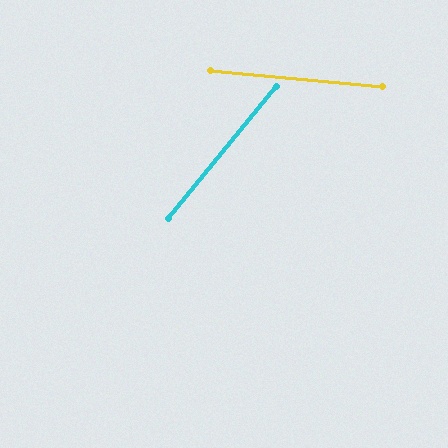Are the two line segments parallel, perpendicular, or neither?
Neither parallel nor perpendicular — they differ by about 56°.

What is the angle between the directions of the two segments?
Approximately 56 degrees.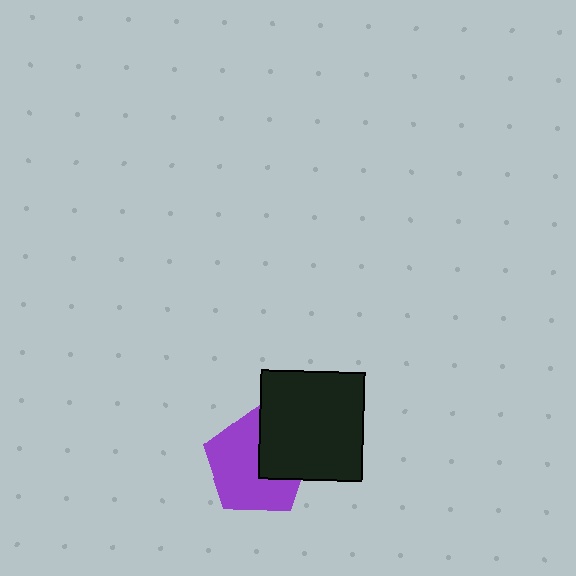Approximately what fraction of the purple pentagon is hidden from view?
Roughly 34% of the purple pentagon is hidden behind the black rectangle.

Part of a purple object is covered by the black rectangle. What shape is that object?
It is a pentagon.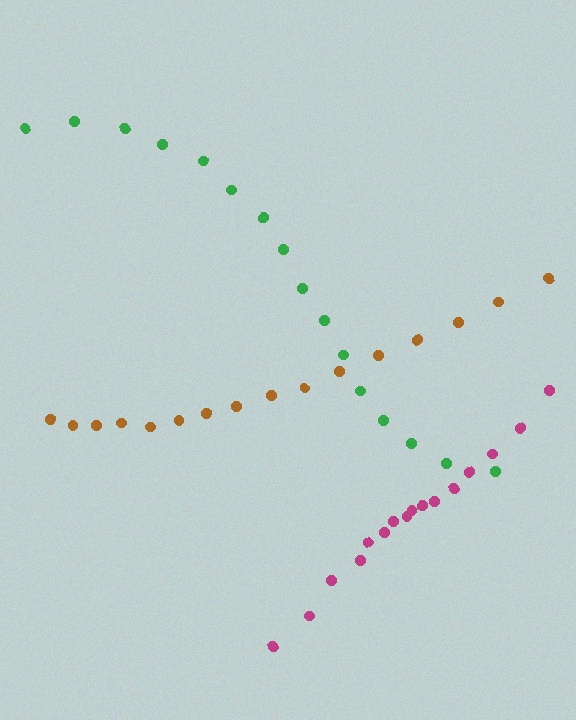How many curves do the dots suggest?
There are 3 distinct paths.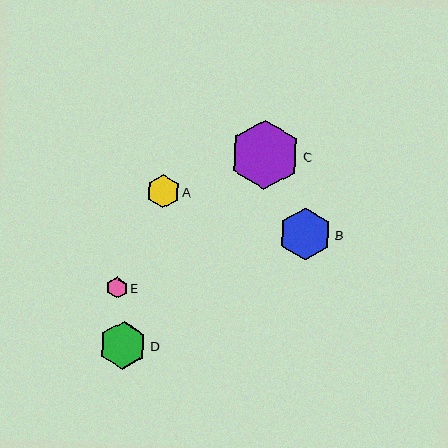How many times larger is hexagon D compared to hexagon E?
Hexagon D is approximately 2.3 times the size of hexagon E.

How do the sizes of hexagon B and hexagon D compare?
Hexagon B and hexagon D are approximately the same size.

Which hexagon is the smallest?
Hexagon E is the smallest with a size of approximately 21 pixels.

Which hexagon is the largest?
Hexagon C is the largest with a size of approximately 70 pixels.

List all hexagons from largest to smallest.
From largest to smallest: C, B, D, A, E.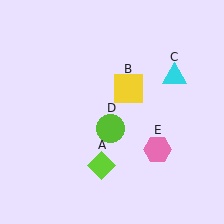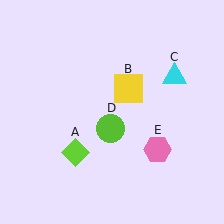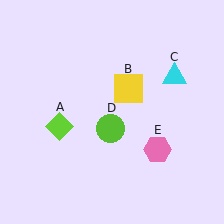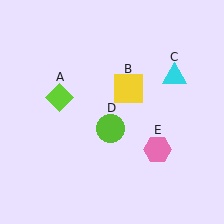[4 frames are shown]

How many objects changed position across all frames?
1 object changed position: lime diamond (object A).